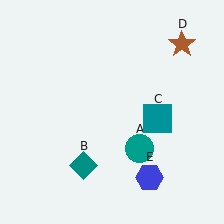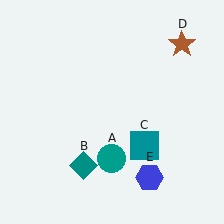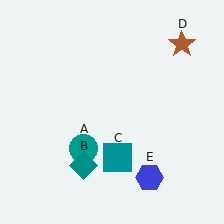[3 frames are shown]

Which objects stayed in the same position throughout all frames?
Teal diamond (object B) and brown star (object D) and blue hexagon (object E) remained stationary.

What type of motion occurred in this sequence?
The teal circle (object A), teal square (object C) rotated clockwise around the center of the scene.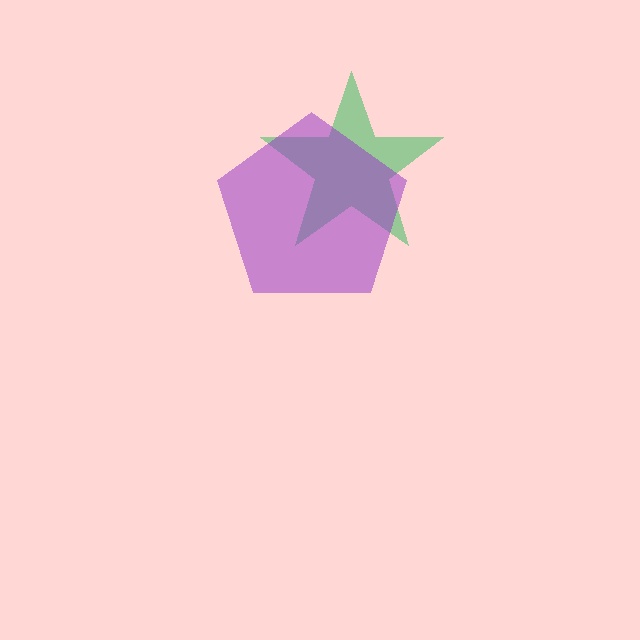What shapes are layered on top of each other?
The layered shapes are: a green star, a purple pentagon.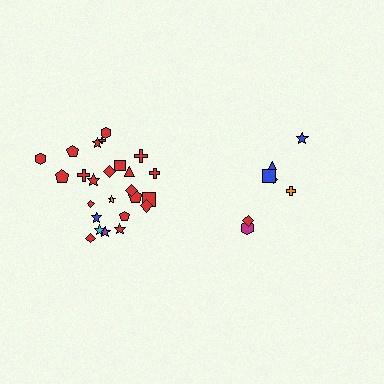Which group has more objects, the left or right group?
The left group.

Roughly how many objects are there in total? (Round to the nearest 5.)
Roughly 30 objects in total.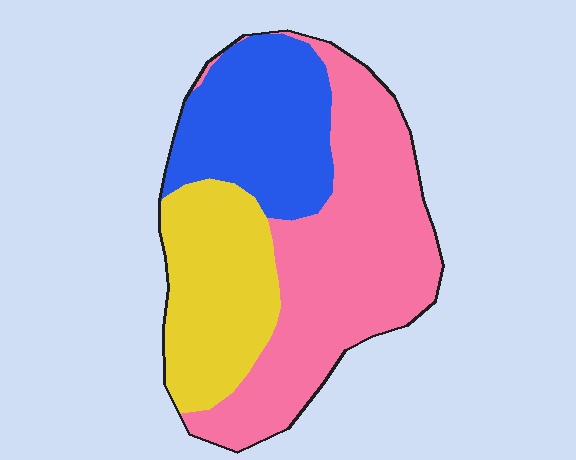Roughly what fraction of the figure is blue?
Blue takes up about one quarter (1/4) of the figure.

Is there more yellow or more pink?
Pink.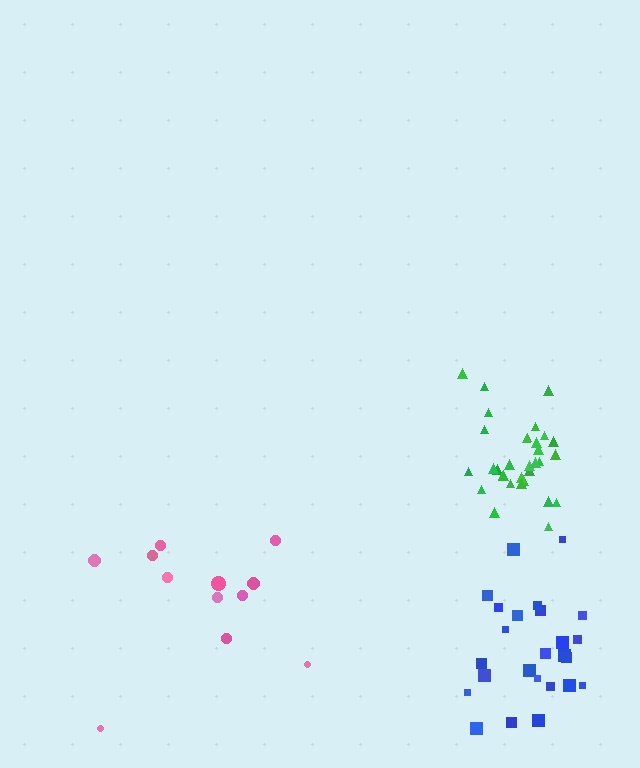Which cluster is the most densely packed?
Green.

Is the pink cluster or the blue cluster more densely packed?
Blue.